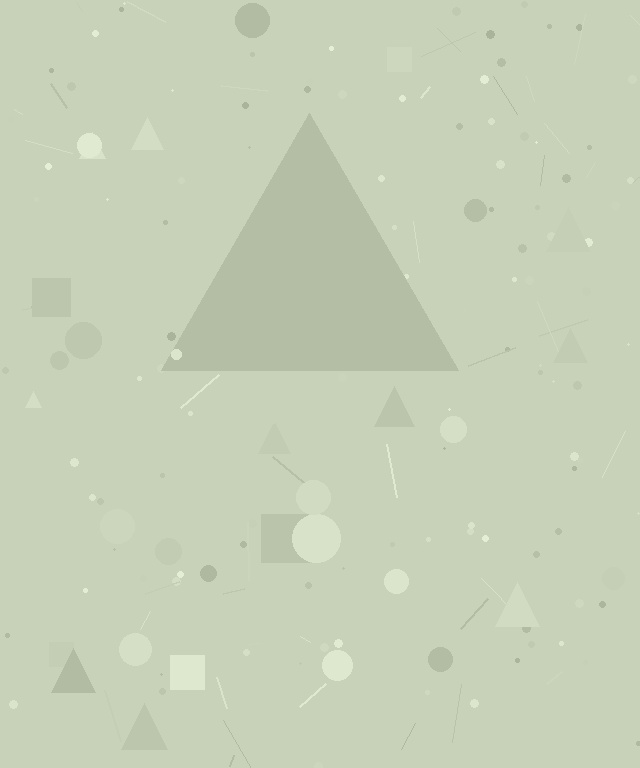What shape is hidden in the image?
A triangle is hidden in the image.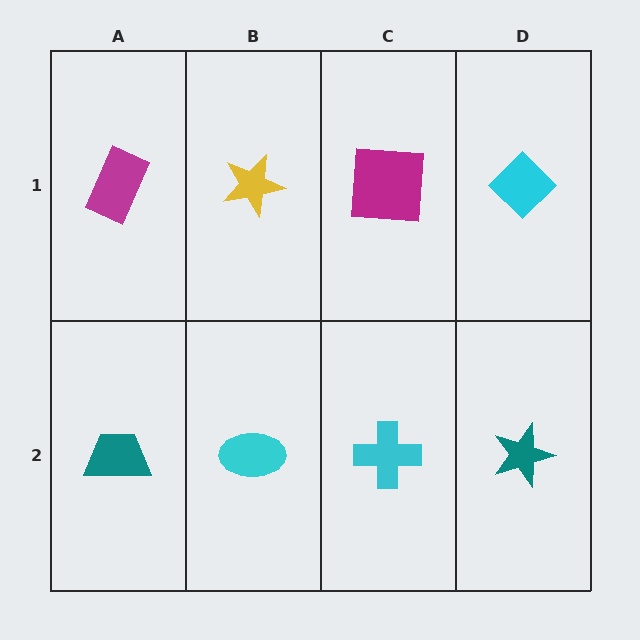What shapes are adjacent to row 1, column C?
A cyan cross (row 2, column C), a yellow star (row 1, column B), a cyan diamond (row 1, column D).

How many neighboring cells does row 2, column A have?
2.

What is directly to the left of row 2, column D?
A cyan cross.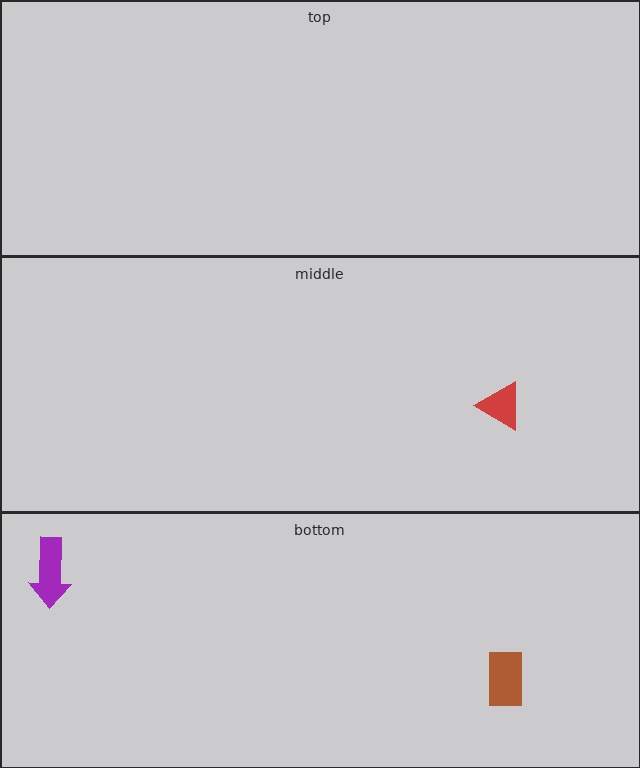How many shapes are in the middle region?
1.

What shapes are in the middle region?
The red triangle.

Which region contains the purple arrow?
The bottom region.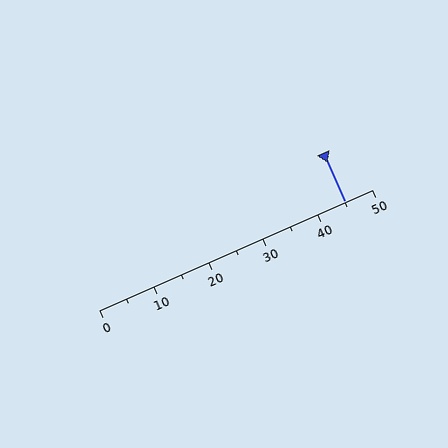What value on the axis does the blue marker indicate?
The marker indicates approximately 45.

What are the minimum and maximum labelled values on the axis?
The axis runs from 0 to 50.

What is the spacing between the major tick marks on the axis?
The major ticks are spaced 10 apart.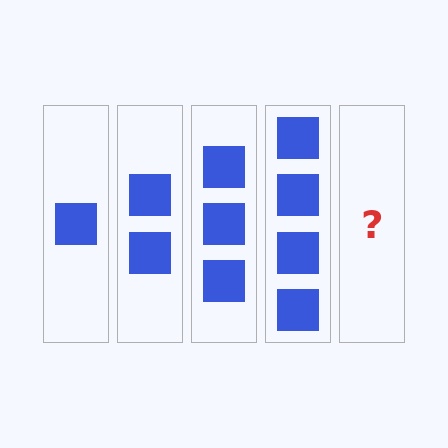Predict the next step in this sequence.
The next step is 5 squares.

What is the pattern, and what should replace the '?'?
The pattern is that each step adds one more square. The '?' should be 5 squares.